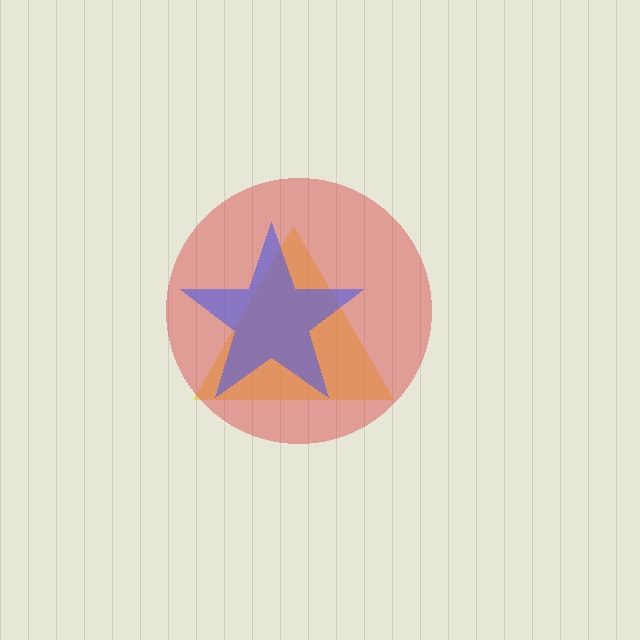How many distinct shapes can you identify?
There are 3 distinct shapes: a yellow triangle, a red circle, a blue star.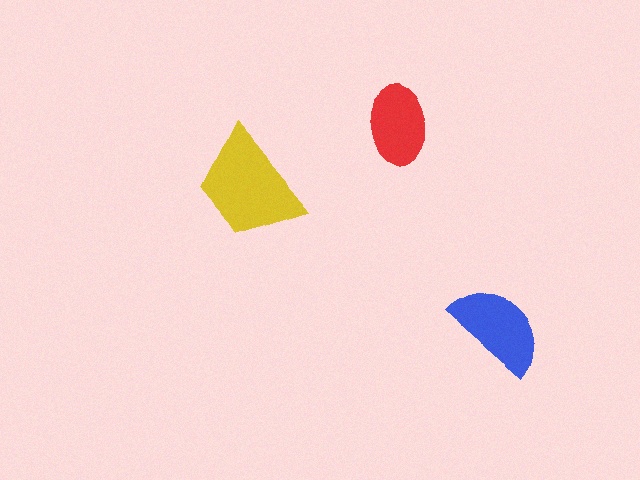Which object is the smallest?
The red ellipse.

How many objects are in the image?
There are 3 objects in the image.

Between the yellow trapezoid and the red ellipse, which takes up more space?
The yellow trapezoid.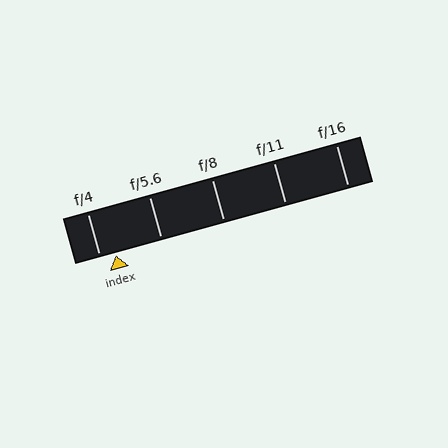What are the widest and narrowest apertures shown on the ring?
The widest aperture shown is f/4 and the narrowest is f/16.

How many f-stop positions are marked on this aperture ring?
There are 5 f-stop positions marked.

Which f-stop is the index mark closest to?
The index mark is closest to f/4.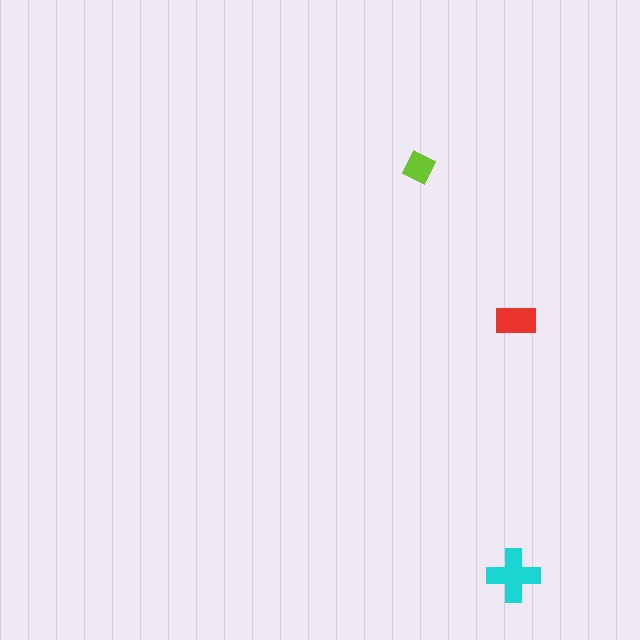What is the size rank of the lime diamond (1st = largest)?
3rd.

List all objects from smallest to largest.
The lime diamond, the red rectangle, the cyan cross.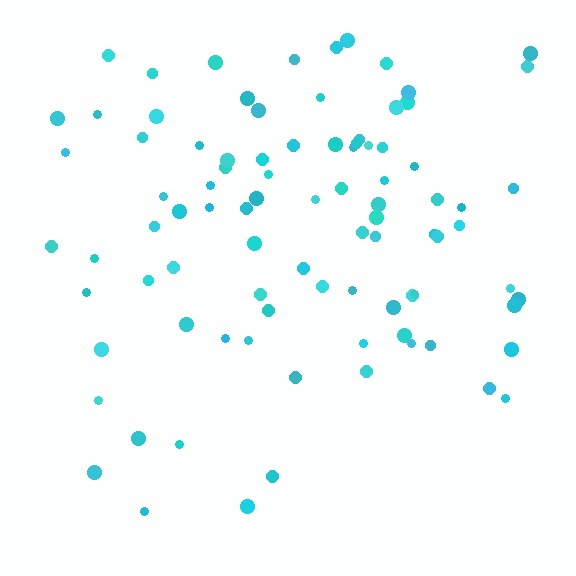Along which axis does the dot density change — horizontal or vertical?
Vertical.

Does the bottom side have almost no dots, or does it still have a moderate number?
Still a moderate number, just noticeably fewer than the top.